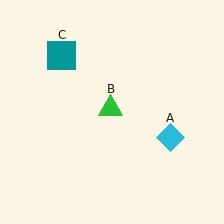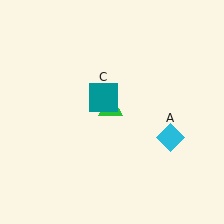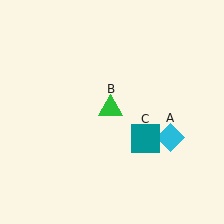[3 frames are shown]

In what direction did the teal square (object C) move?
The teal square (object C) moved down and to the right.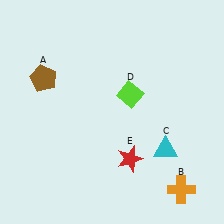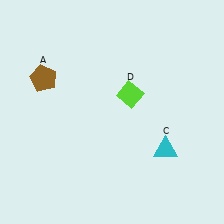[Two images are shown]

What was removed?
The red star (E), the orange cross (B) were removed in Image 2.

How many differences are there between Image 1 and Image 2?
There are 2 differences between the two images.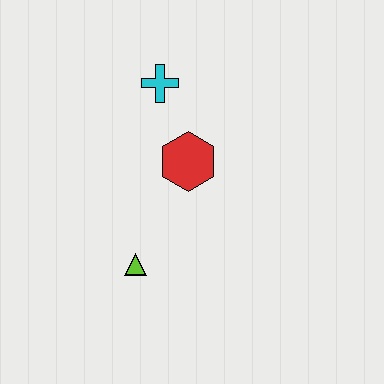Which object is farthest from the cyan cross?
The lime triangle is farthest from the cyan cross.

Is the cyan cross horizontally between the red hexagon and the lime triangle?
Yes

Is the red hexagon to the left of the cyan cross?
No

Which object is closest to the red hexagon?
The cyan cross is closest to the red hexagon.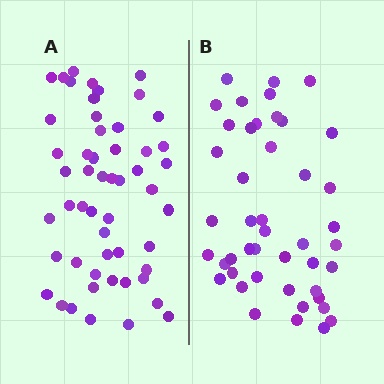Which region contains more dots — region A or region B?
Region A (the left region) has more dots.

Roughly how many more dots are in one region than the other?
Region A has roughly 8 or so more dots than region B.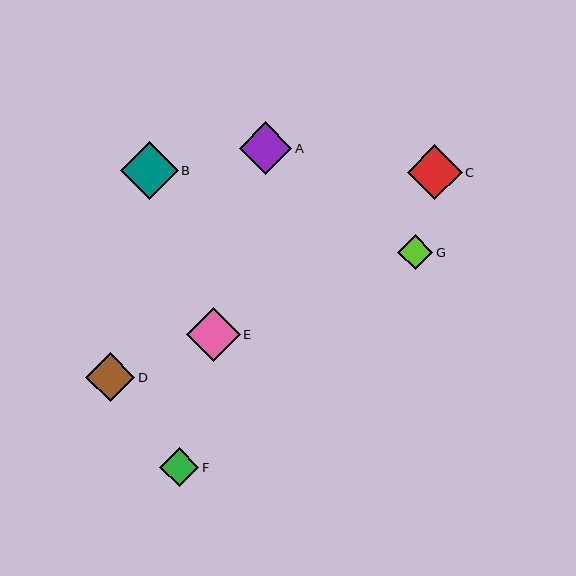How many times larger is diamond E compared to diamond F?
Diamond E is approximately 1.4 times the size of diamond F.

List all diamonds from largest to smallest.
From largest to smallest: B, C, E, A, D, F, G.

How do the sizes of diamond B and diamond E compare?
Diamond B and diamond E are approximately the same size.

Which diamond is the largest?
Diamond B is the largest with a size of approximately 58 pixels.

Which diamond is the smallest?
Diamond G is the smallest with a size of approximately 35 pixels.